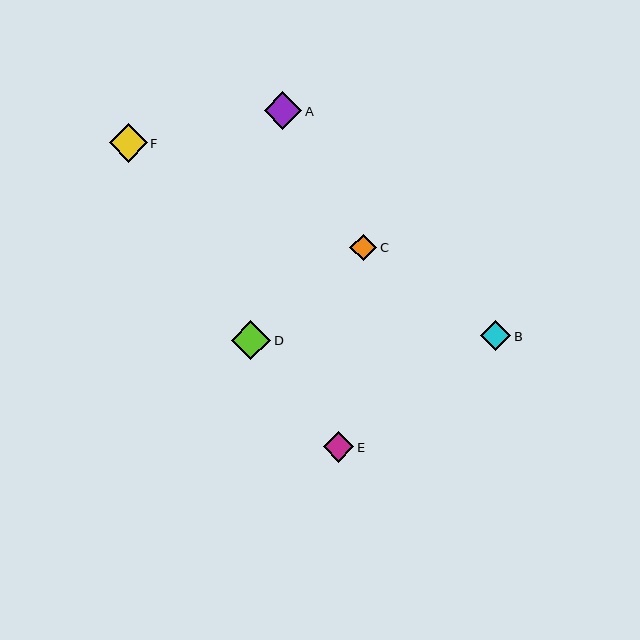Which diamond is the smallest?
Diamond C is the smallest with a size of approximately 27 pixels.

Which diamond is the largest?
Diamond D is the largest with a size of approximately 39 pixels.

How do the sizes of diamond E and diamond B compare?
Diamond E and diamond B are approximately the same size.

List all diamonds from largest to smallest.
From largest to smallest: D, F, A, E, B, C.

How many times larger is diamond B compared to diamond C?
Diamond B is approximately 1.1 times the size of diamond C.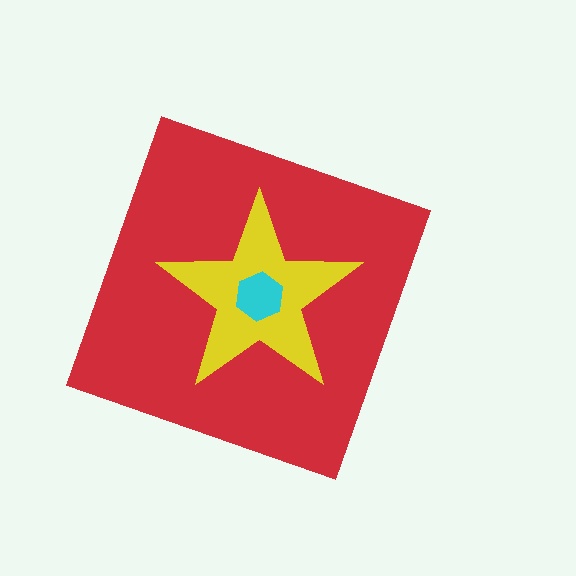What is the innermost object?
The cyan hexagon.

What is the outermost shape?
The red diamond.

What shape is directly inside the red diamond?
The yellow star.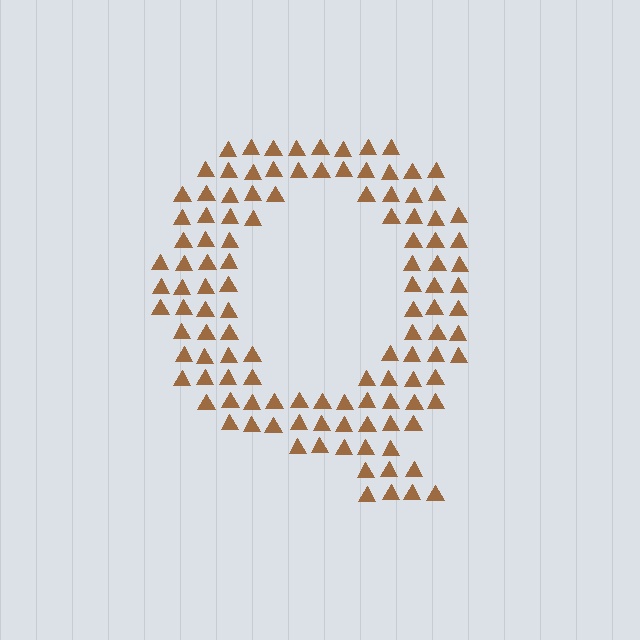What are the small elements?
The small elements are triangles.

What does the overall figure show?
The overall figure shows the letter Q.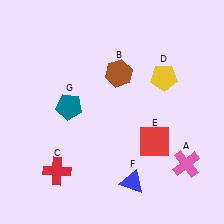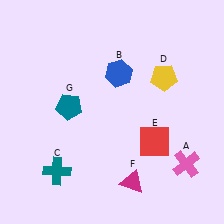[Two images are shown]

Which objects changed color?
B changed from brown to blue. C changed from red to teal. F changed from blue to magenta.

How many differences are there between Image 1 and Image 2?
There are 3 differences between the two images.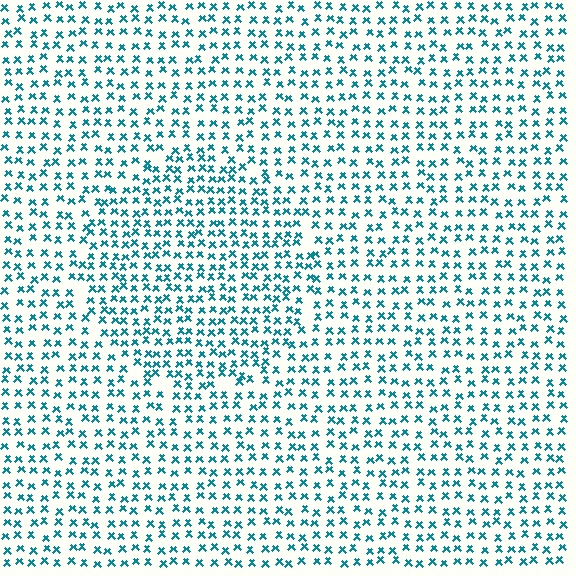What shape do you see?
I see a circle.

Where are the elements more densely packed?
The elements are more densely packed inside the circle boundary.